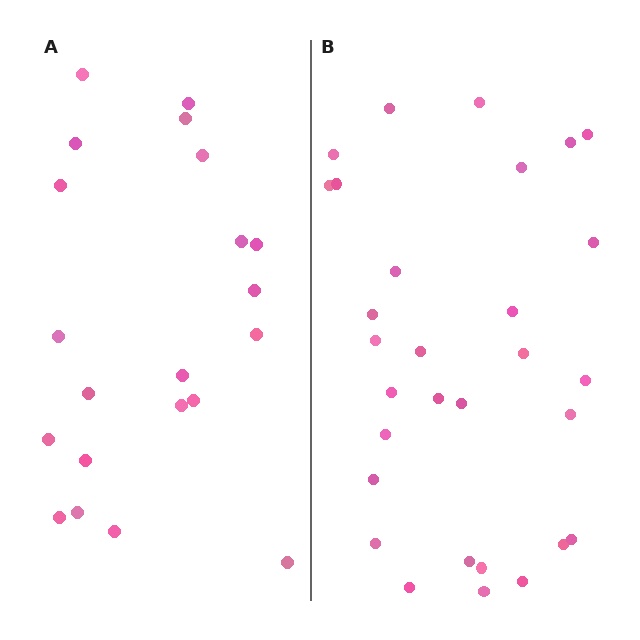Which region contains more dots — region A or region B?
Region B (the right region) has more dots.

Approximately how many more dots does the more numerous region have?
Region B has roughly 8 or so more dots than region A.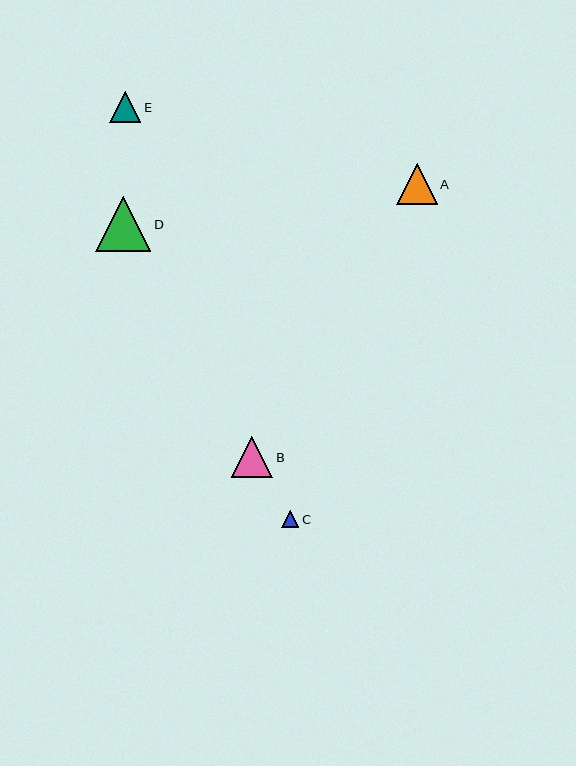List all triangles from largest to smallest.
From largest to smallest: D, B, A, E, C.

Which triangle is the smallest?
Triangle C is the smallest with a size of approximately 17 pixels.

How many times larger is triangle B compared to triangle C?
Triangle B is approximately 2.4 times the size of triangle C.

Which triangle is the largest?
Triangle D is the largest with a size of approximately 55 pixels.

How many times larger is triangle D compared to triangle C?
Triangle D is approximately 3.2 times the size of triangle C.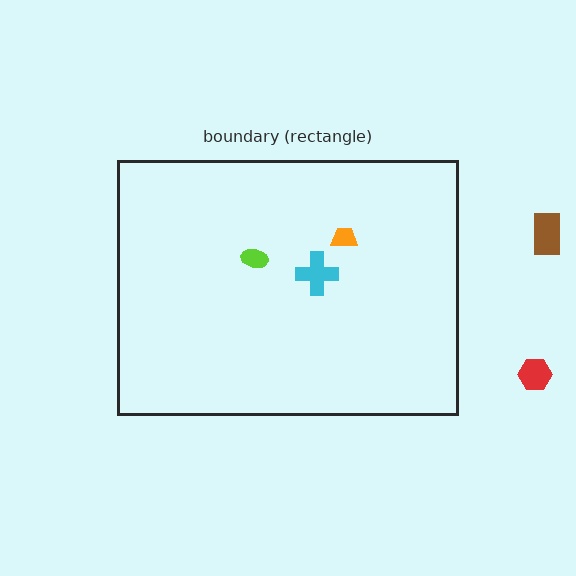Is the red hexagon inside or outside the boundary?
Outside.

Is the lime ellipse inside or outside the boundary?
Inside.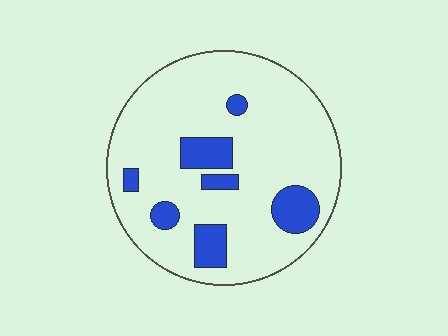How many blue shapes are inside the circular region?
7.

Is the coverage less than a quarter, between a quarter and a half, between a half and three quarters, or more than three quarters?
Less than a quarter.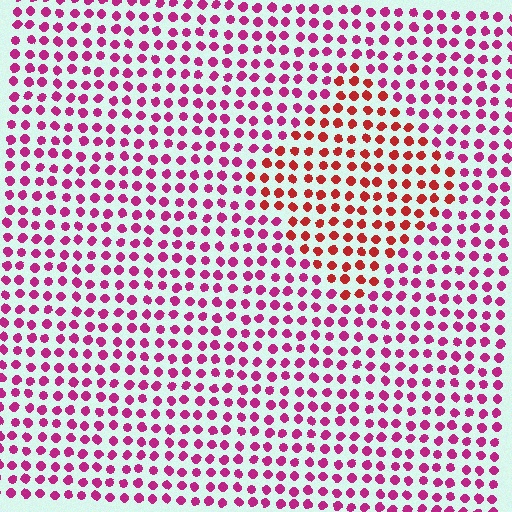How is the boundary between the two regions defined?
The boundary is defined purely by a slight shift in hue (about 37 degrees). Spacing, size, and orientation are identical on both sides.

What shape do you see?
I see a diamond.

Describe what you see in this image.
The image is filled with small magenta elements in a uniform arrangement. A diamond-shaped region is visible where the elements are tinted to a slightly different hue, forming a subtle color boundary.